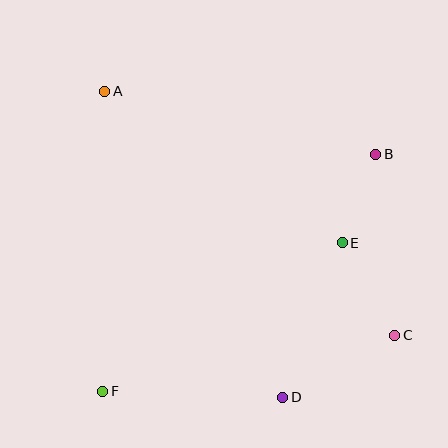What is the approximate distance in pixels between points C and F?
The distance between C and F is approximately 298 pixels.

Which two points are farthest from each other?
Points A and C are farthest from each other.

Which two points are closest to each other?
Points B and E are closest to each other.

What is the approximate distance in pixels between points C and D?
The distance between C and D is approximately 128 pixels.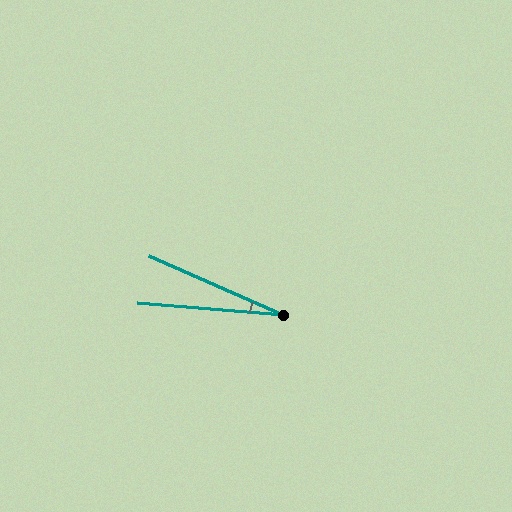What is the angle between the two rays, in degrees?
Approximately 19 degrees.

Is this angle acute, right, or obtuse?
It is acute.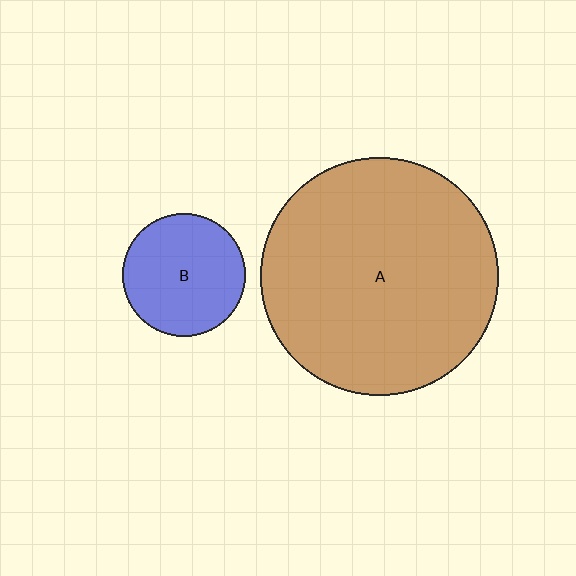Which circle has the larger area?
Circle A (brown).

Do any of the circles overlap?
No, none of the circles overlap.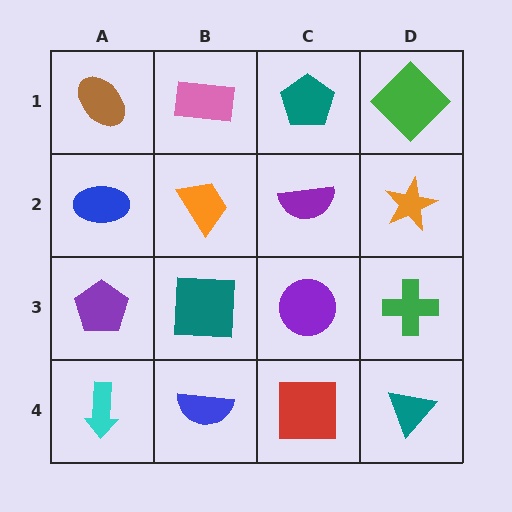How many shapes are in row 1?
4 shapes.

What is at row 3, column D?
A green cross.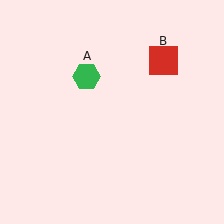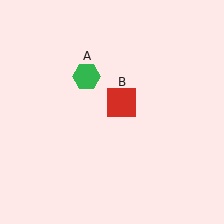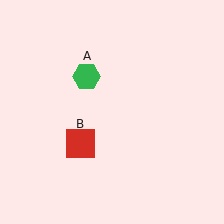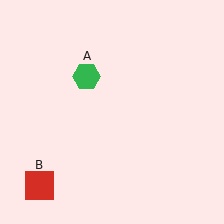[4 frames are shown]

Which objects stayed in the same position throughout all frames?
Green hexagon (object A) remained stationary.